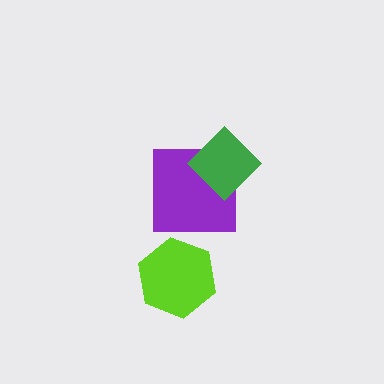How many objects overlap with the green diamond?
1 object overlaps with the green diamond.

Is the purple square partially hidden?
Yes, it is partially covered by another shape.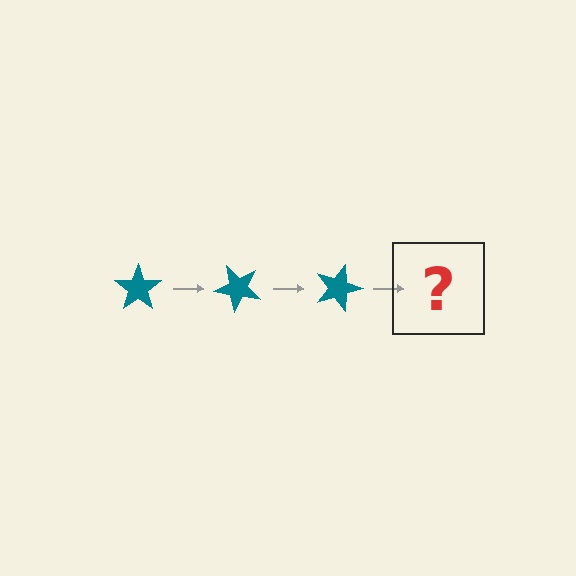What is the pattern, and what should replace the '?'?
The pattern is that the star rotates 45 degrees each step. The '?' should be a teal star rotated 135 degrees.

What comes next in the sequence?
The next element should be a teal star rotated 135 degrees.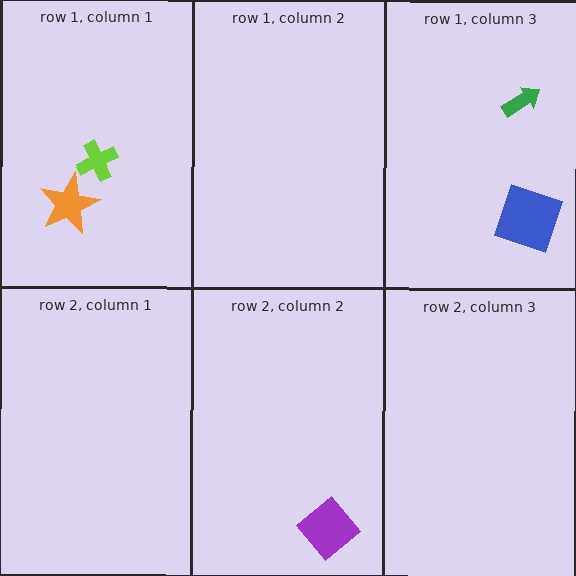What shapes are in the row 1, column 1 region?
The lime cross, the orange star.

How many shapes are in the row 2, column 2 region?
1.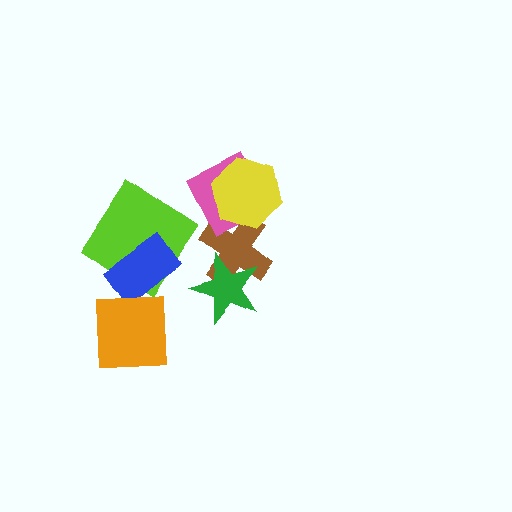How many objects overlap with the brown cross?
3 objects overlap with the brown cross.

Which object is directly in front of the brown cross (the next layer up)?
The green star is directly in front of the brown cross.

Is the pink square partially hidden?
Yes, it is partially covered by another shape.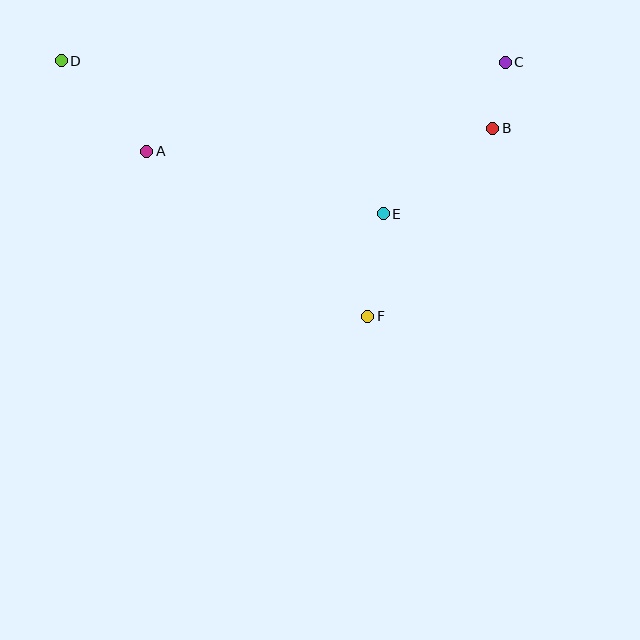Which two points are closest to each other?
Points B and C are closest to each other.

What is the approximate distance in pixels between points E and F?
The distance between E and F is approximately 103 pixels.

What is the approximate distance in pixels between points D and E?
The distance between D and E is approximately 357 pixels.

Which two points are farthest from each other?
Points C and D are farthest from each other.